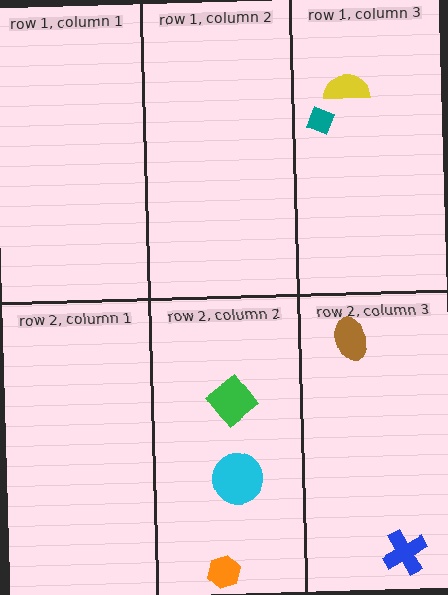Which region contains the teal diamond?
The row 1, column 3 region.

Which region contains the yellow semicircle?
The row 1, column 3 region.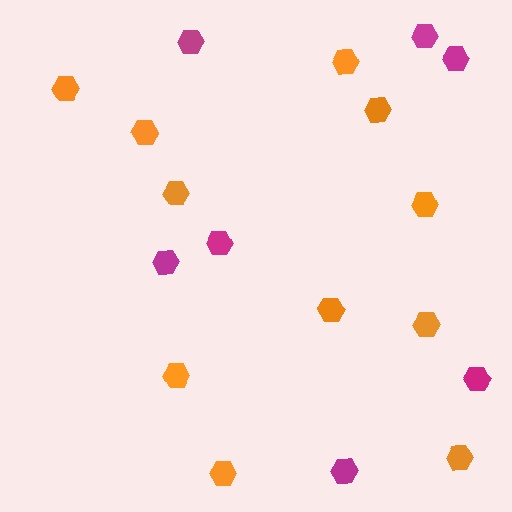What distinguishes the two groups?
There are 2 groups: one group of magenta hexagons (7) and one group of orange hexagons (11).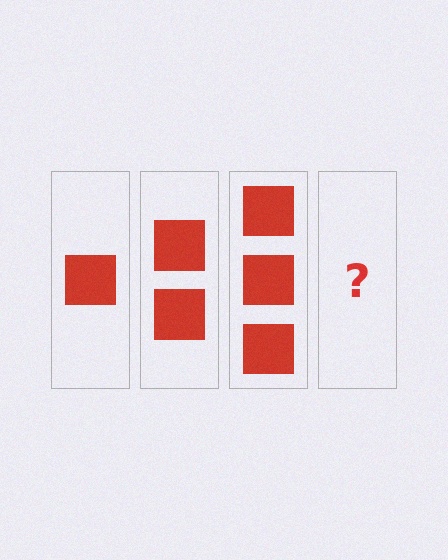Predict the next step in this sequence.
The next step is 4 squares.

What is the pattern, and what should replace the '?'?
The pattern is that each step adds one more square. The '?' should be 4 squares.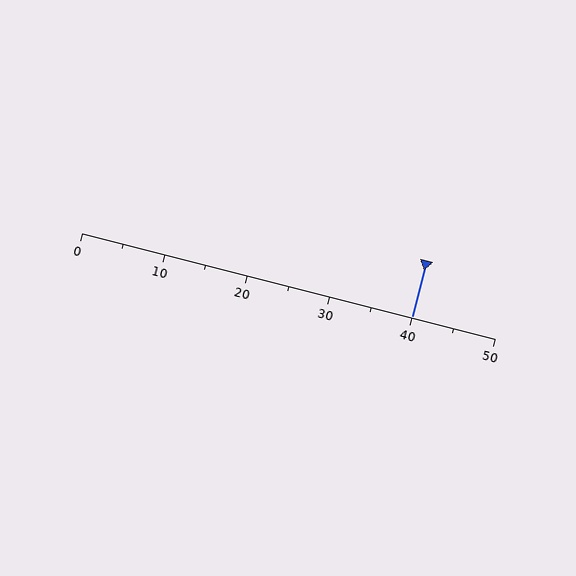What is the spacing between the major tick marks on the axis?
The major ticks are spaced 10 apart.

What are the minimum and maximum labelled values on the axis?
The axis runs from 0 to 50.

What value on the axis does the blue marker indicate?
The marker indicates approximately 40.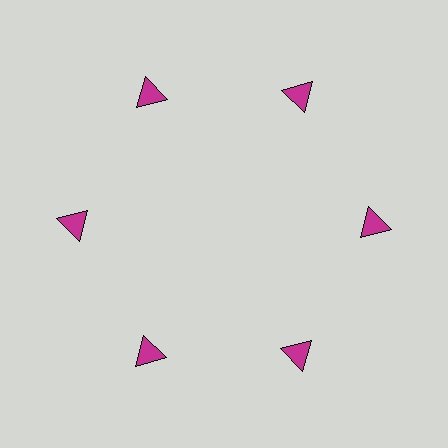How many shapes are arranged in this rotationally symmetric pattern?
There are 6 shapes, arranged in 6 groups of 1.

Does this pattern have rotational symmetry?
Yes, this pattern has 6-fold rotational symmetry. It looks the same after rotating 60 degrees around the center.